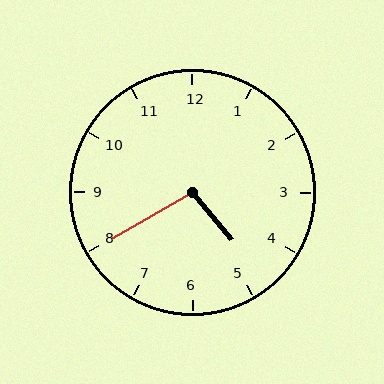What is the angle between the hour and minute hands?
Approximately 100 degrees.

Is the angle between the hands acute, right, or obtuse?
It is obtuse.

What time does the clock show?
4:40.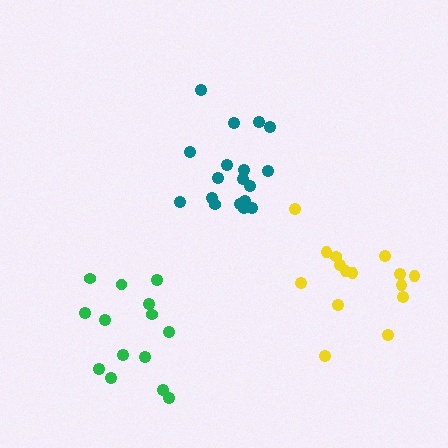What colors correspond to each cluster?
The clusters are colored: teal, green, yellow.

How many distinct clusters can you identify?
There are 3 distinct clusters.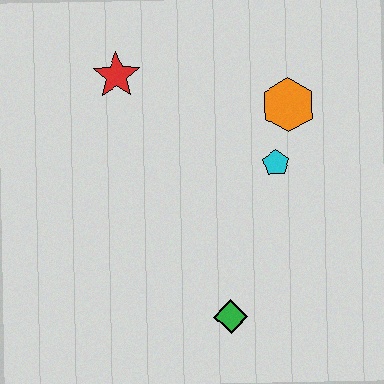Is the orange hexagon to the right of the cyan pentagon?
Yes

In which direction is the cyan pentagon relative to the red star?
The cyan pentagon is to the right of the red star.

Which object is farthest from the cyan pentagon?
The red star is farthest from the cyan pentagon.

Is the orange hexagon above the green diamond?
Yes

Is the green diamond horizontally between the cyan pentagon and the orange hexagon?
No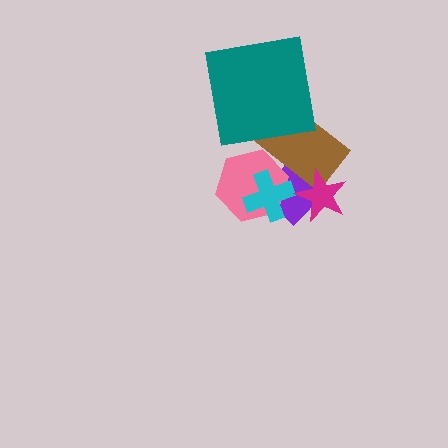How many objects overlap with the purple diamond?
4 objects overlap with the purple diamond.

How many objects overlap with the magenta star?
2 objects overlap with the magenta star.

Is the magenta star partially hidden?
No, no other shape covers it.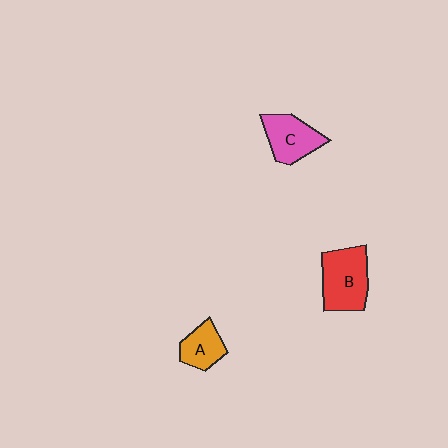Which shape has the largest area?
Shape B (red).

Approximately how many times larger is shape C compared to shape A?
Approximately 1.3 times.